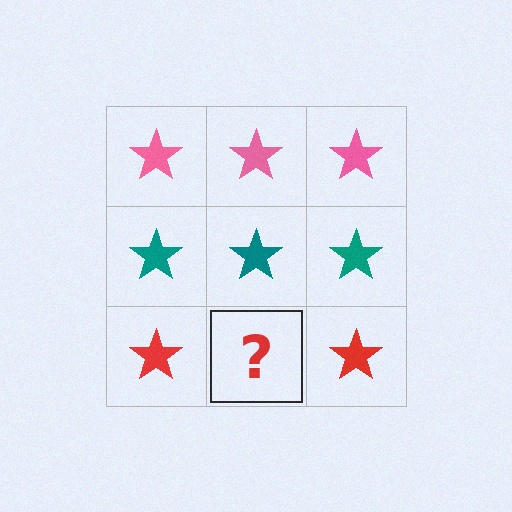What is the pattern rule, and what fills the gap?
The rule is that each row has a consistent color. The gap should be filled with a red star.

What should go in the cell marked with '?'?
The missing cell should contain a red star.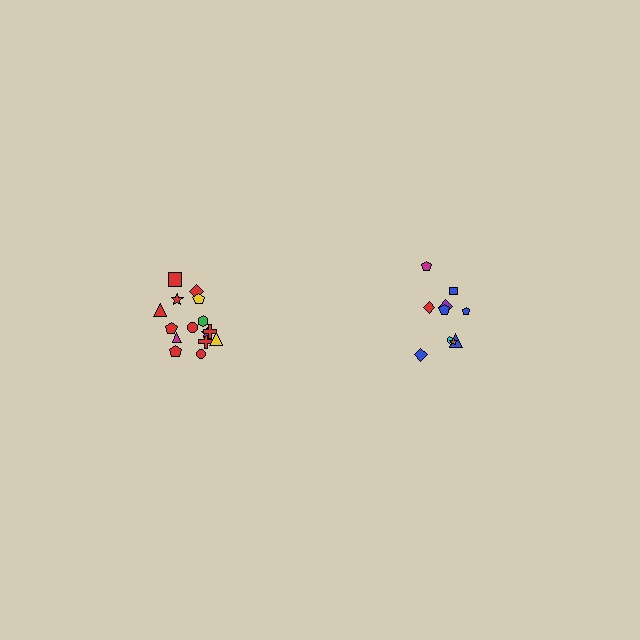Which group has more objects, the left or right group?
The left group.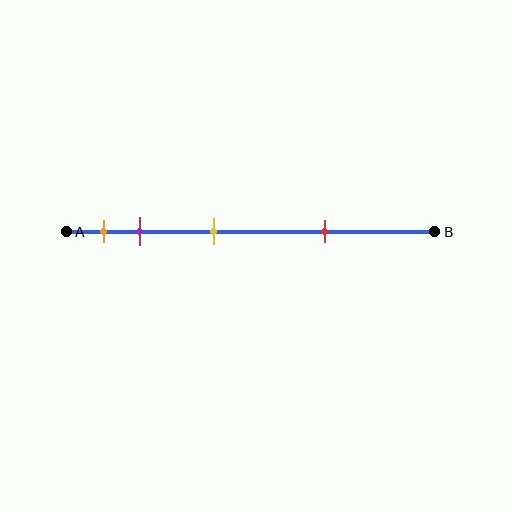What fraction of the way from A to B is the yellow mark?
The yellow mark is approximately 40% (0.4) of the way from A to B.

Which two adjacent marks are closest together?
The orange and purple marks are the closest adjacent pair.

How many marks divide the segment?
There are 4 marks dividing the segment.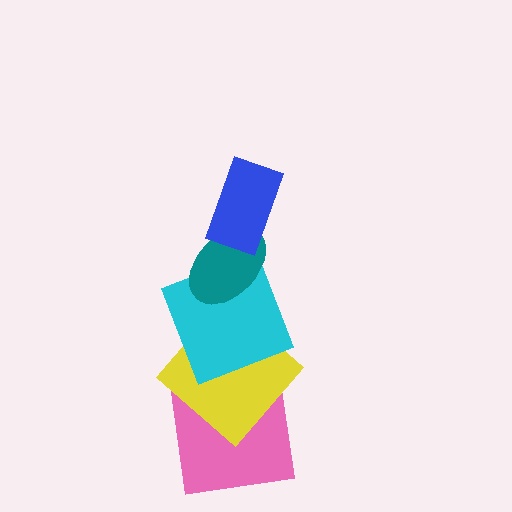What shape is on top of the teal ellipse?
The blue rectangle is on top of the teal ellipse.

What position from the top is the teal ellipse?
The teal ellipse is 2nd from the top.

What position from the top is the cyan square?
The cyan square is 3rd from the top.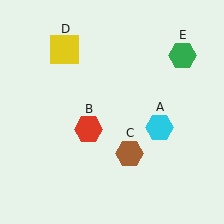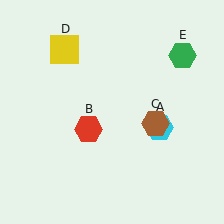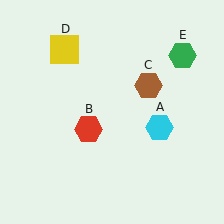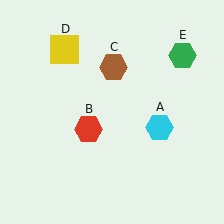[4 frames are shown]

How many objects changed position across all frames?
1 object changed position: brown hexagon (object C).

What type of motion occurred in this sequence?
The brown hexagon (object C) rotated counterclockwise around the center of the scene.